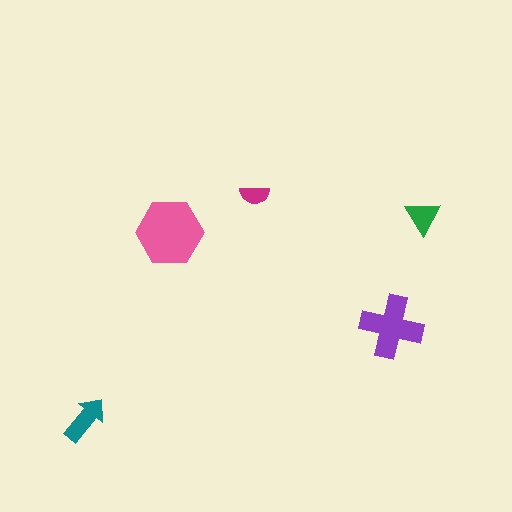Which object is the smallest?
The magenta semicircle.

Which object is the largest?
The pink hexagon.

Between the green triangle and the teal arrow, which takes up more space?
The teal arrow.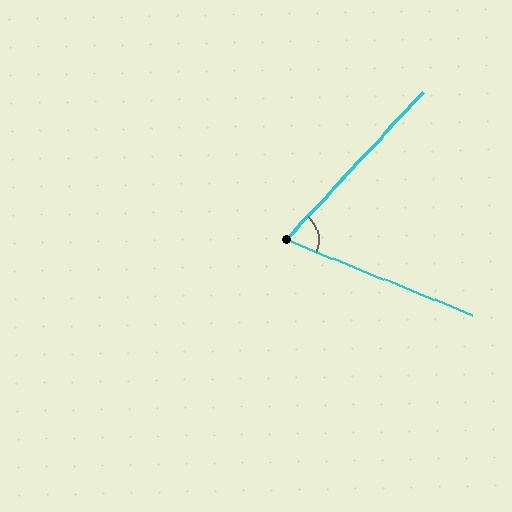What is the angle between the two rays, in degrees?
Approximately 69 degrees.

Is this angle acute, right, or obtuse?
It is acute.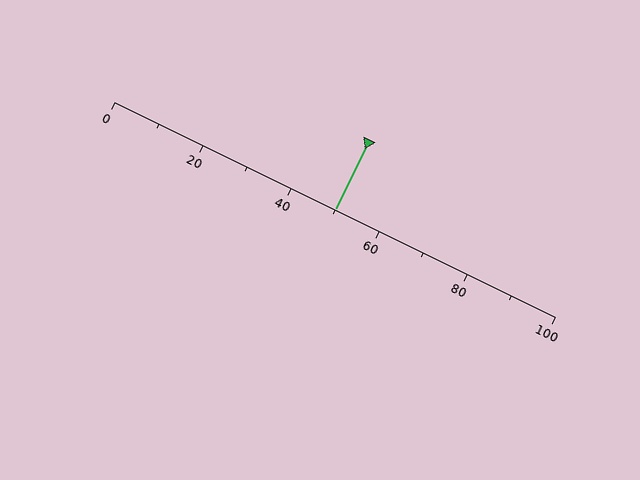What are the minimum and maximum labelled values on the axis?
The axis runs from 0 to 100.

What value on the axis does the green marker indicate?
The marker indicates approximately 50.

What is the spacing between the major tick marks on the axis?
The major ticks are spaced 20 apart.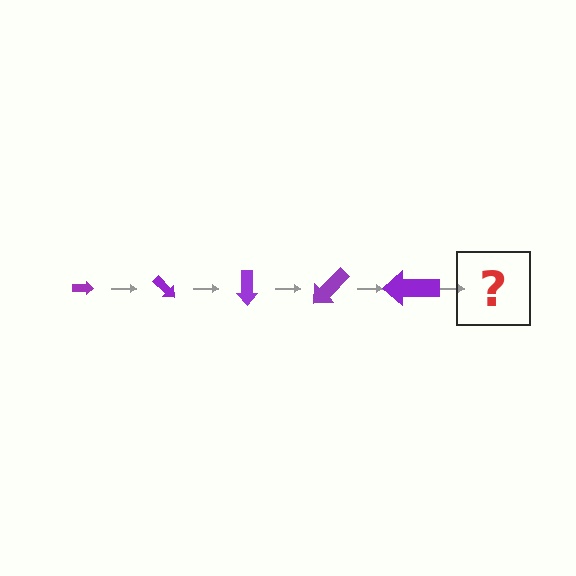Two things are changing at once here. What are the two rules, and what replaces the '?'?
The two rules are that the arrow grows larger each step and it rotates 45 degrees each step. The '?' should be an arrow, larger than the previous one and rotated 225 degrees from the start.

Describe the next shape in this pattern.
It should be an arrow, larger than the previous one and rotated 225 degrees from the start.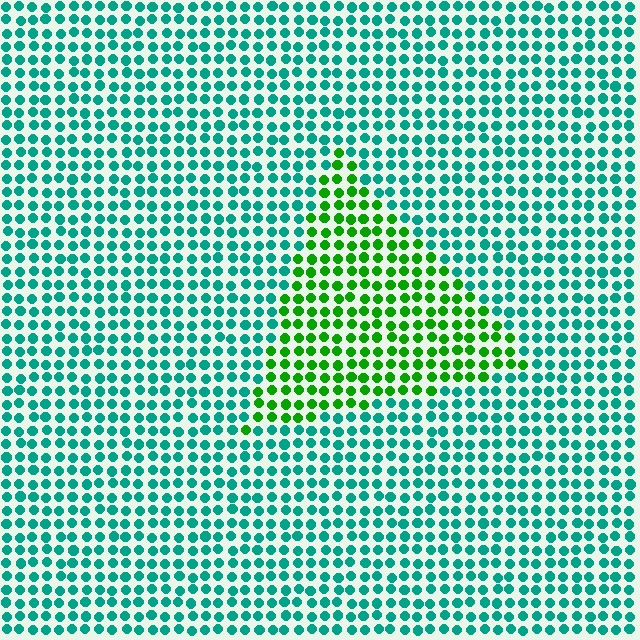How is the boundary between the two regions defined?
The boundary is defined purely by a slight shift in hue (about 52 degrees). Spacing, size, and orientation are identical on both sides.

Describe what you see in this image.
The image is filled with small teal elements in a uniform arrangement. A triangle-shaped region is visible where the elements are tinted to a slightly different hue, forming a subtle color boundary.